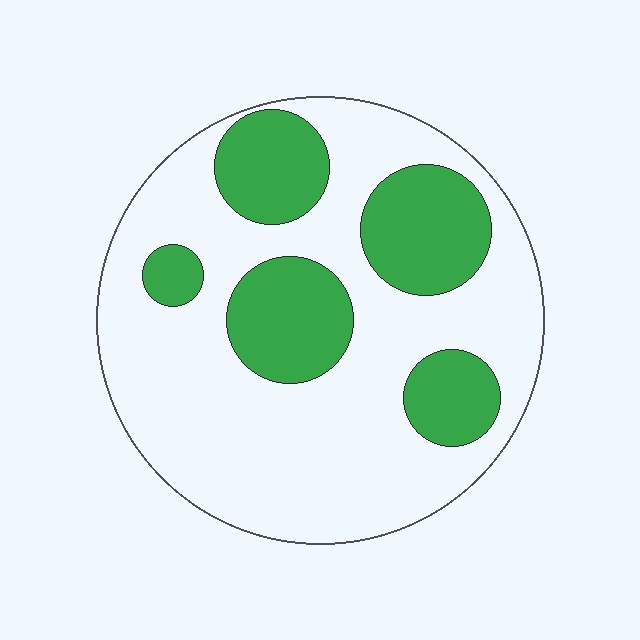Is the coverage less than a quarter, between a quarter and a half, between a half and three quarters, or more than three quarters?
Between a quarter and a half.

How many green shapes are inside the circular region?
5.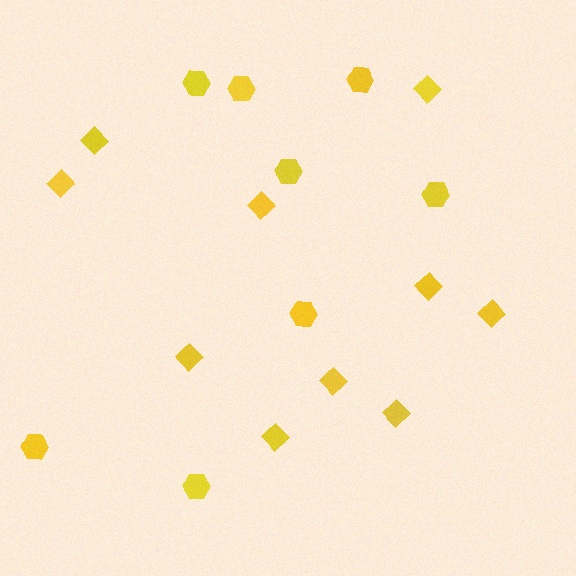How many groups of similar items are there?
There are 2 groups: one group of diamonds (10) and one group of hexagons (8).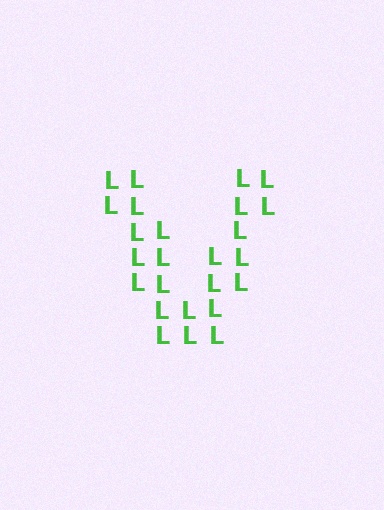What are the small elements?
The small elements are letter L's.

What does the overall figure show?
The overall figure shows the letter V.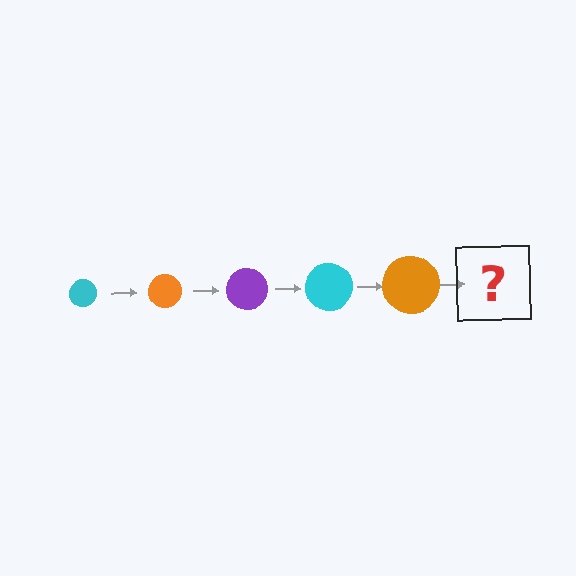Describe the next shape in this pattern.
It should be a purple circle, larger than the previous one.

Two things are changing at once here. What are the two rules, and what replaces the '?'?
The two rules are that the circle grows larger each step and the color cycles through cyan, orange, and purple. The '?' should be a purple circle, larger than the previous one.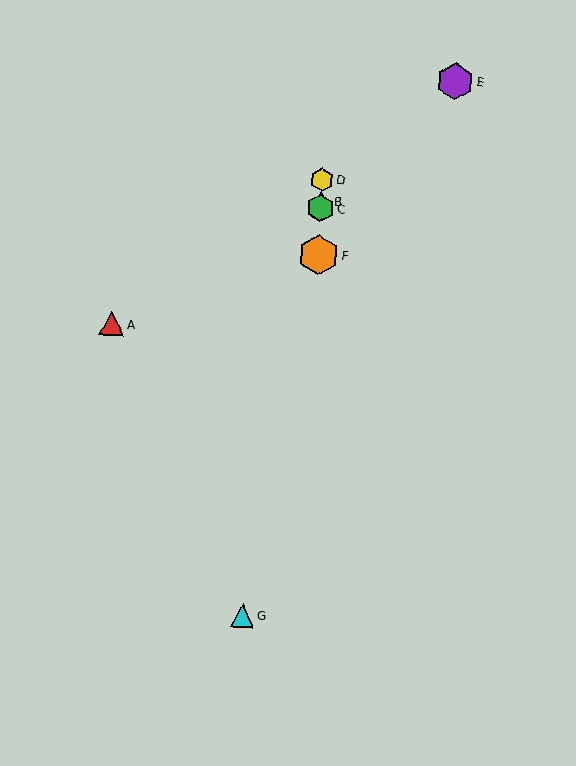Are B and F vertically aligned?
Yes, both are at x≈321.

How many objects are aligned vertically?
4 objects (B, C, D, F) are aligned vertically.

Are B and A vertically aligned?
No, B is at x≈321 and A is at x≈111.